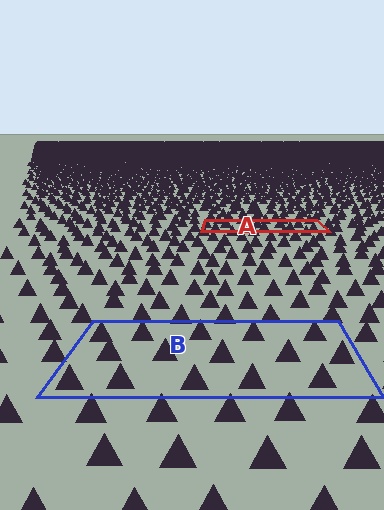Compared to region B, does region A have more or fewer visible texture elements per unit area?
Region A has more texture elements per unit area — they are packed more densely because it is farther away.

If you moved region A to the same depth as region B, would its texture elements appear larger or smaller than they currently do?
They would appear larger. At a closer depth, the same texture elements are projected at a bigger on-screen size.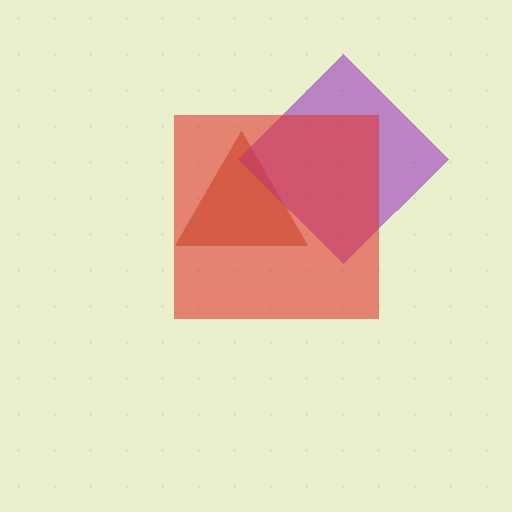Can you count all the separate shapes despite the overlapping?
Yes, there are 3 separate shapes.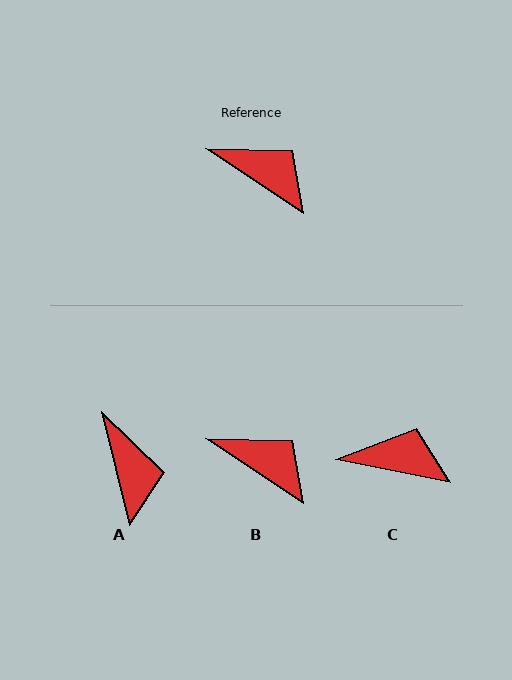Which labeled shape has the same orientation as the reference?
B.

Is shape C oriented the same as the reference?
No, it is off by about 23 degrees.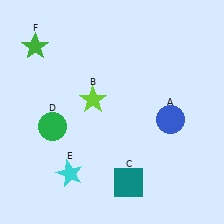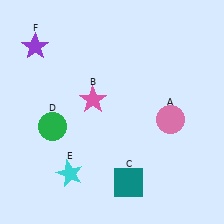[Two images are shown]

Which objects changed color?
A changed from blue to pink. B changed from lime to pink. F changed from green to purple.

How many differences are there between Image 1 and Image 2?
There are 3 differences between the two images.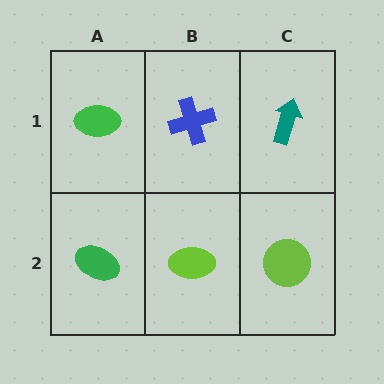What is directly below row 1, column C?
A lime circle.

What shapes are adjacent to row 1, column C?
A lime circle (row 2, column C), a blue cross (row 1, column B).